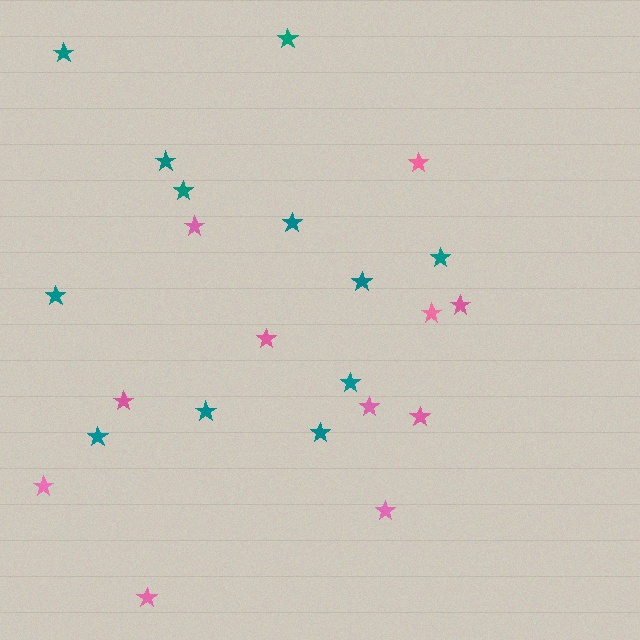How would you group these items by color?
There are 2 groups: one group of pink stars (11) and one group of teal stars (12).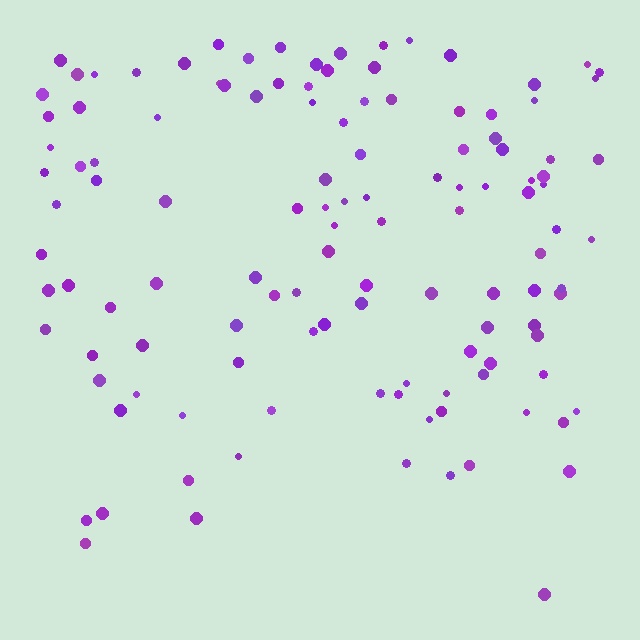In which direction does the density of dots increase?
From bottom to top, with the top side densest.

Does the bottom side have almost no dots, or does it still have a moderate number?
Still a moderate number, just noticeably fewer than the top.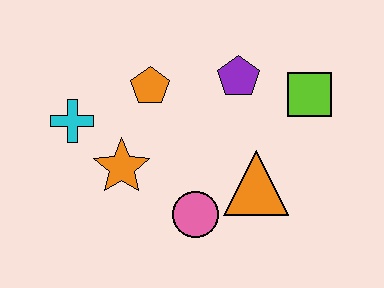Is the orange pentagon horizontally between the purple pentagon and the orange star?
Yes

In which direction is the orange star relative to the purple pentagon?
The orange star is to the left of the purple pentagon.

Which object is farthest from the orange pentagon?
The lime square is farthest from the orange pentagon.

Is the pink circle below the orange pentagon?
Yes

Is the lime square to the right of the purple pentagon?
Yes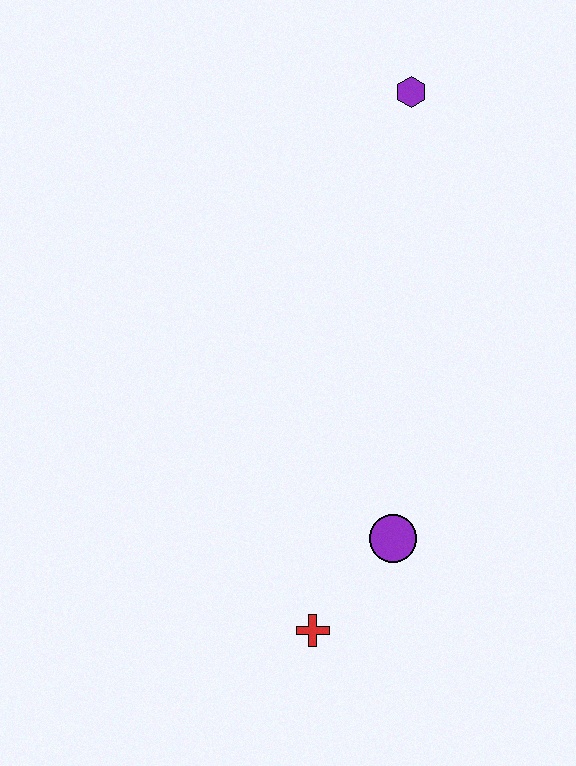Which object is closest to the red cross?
The purple circle is closest to the red cross.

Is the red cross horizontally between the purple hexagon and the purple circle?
No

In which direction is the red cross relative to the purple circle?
The red cross is below the purple circle.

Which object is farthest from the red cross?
The purple hexagon is farthest from the red cross.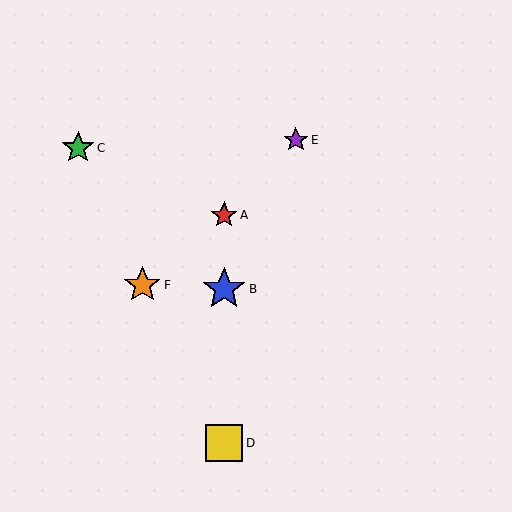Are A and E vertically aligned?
No, A is at x≈224 and E is at x≈296.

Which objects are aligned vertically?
Objects A, B, D are aligned vertically.